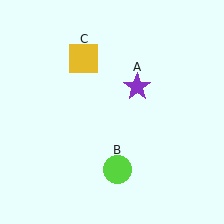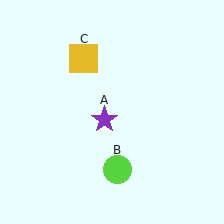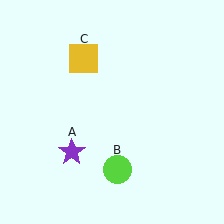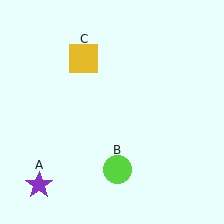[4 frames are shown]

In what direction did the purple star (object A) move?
The purple star (object A) moved down and to the left.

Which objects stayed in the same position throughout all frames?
Lime circle (object B) and yellow square (object C) remained stationary.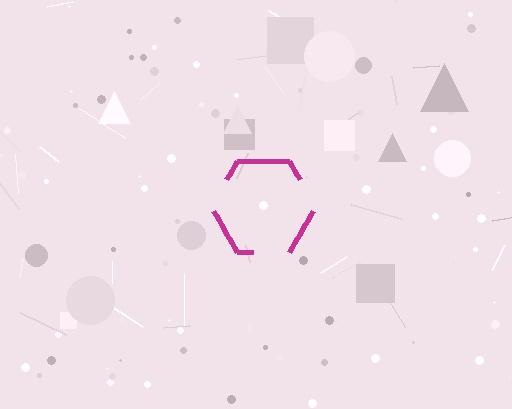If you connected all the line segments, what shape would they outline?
They would outline a hexagon.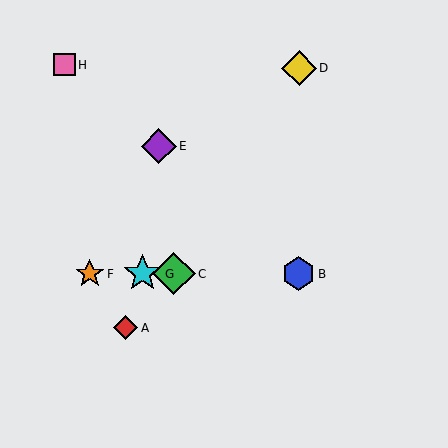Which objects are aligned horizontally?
Objects B, C, F, G are aligned horizontally.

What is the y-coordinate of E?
Object E is at y≈146.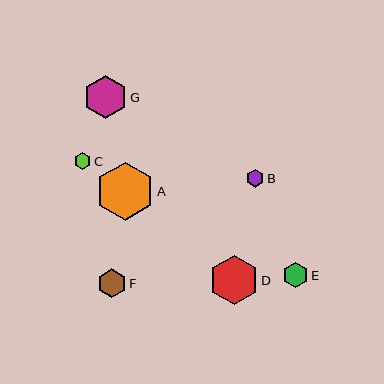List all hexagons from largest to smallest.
From largest to smallest: A, D, G, F, E, B, C.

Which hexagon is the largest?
Hexagon A is the largest with a size of approximately 58 pixels.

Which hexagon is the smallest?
Hexagon C is the smallest with a size of approximately 17 pixels.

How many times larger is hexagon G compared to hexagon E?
Hexagon G is approximately 1.7 times the size of hexagon E.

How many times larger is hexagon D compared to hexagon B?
Hexagon D is approximately 2.7 times the size of hexagon B.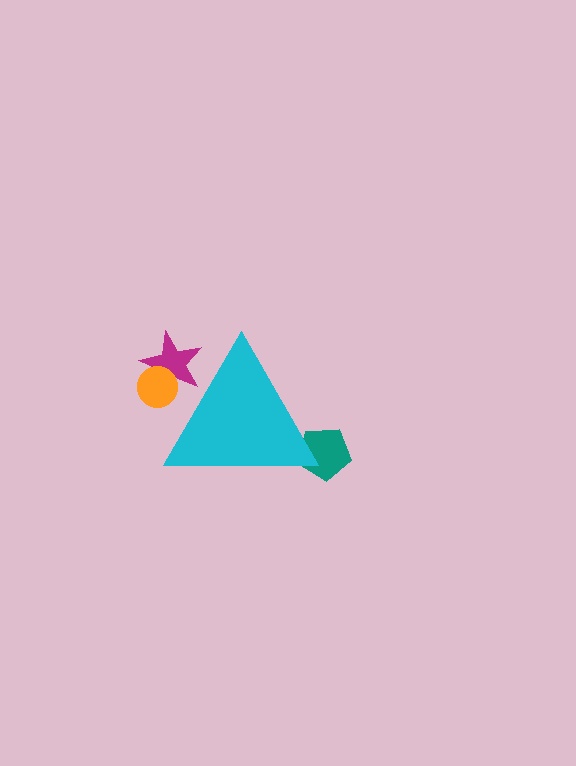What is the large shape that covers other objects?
A cyan triangle.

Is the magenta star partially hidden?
Yes, the magenta star is partially hidden behind the cyan triangle.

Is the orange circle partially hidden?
Yes, the orange circle is partially hidden behind the cyan triangle.